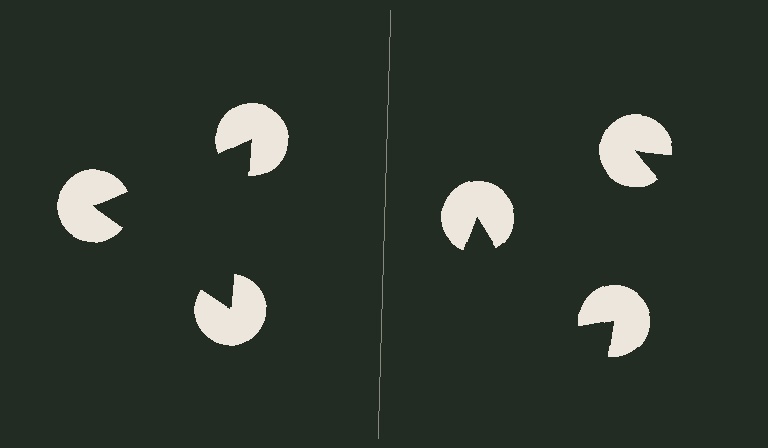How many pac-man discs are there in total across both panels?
6 — 3 on each side.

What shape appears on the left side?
An illusory triangle.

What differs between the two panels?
The pac-man discs are positioned identically on both sides; only the wedge orientations differ. On the left they align to a triangle; on the right they are misaligned.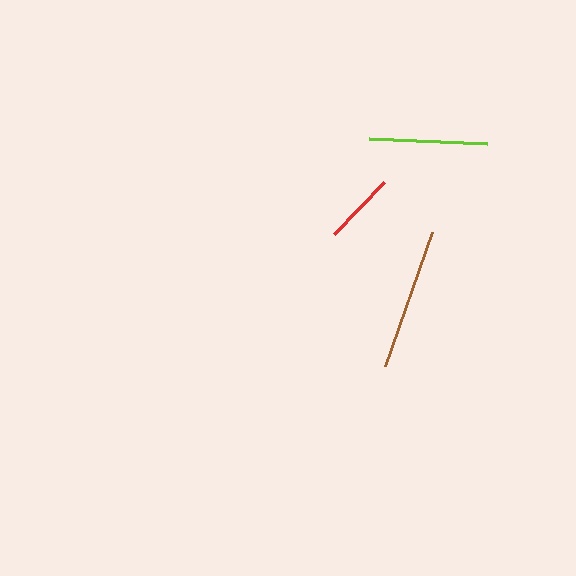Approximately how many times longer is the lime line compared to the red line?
The lime line is approximately 1.6 times the length of the red line.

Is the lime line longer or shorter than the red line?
The lime line is longer than the red line.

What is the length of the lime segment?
The lime segment is approximately 118 pixels long.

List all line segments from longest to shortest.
From longest to shortest: brown, lime, red.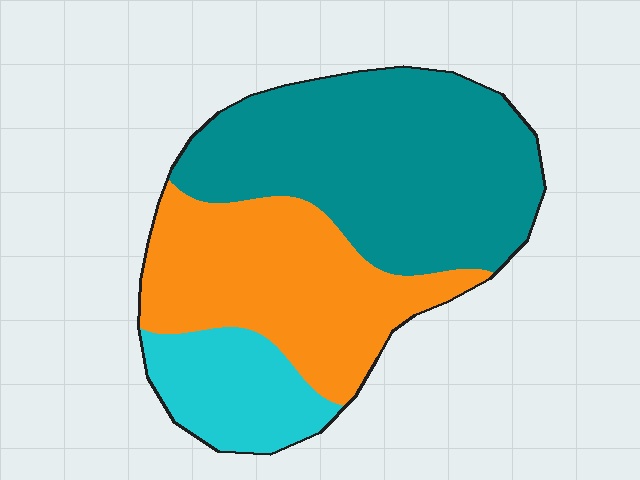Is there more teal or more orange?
Teal.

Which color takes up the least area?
Cyan, at roughly 15%.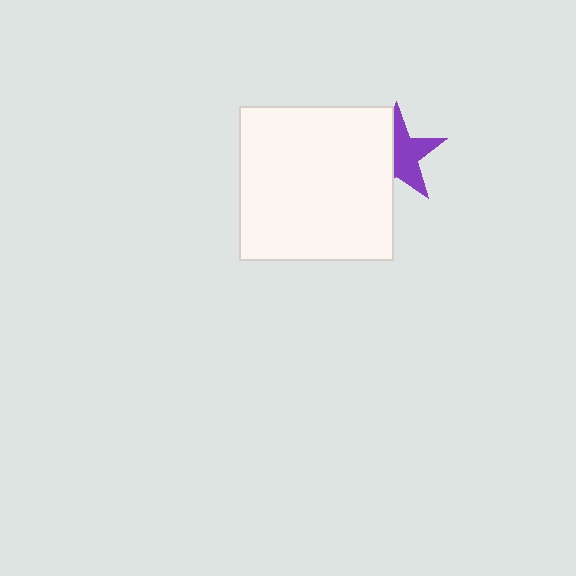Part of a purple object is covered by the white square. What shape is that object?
It is a star.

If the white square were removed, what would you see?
You would see the complete purple star.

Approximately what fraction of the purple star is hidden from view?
Roughly 43% of the purple star is hidden behind the white square.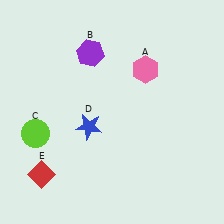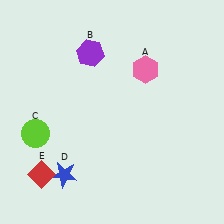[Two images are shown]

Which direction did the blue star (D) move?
The blue star (D) moved down.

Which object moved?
The blue star (D) moved down.